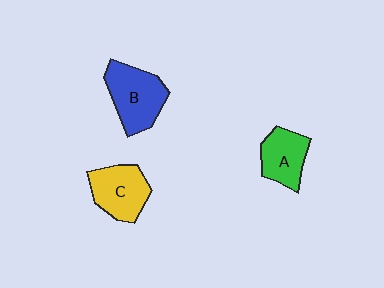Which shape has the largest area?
Shape B (blue).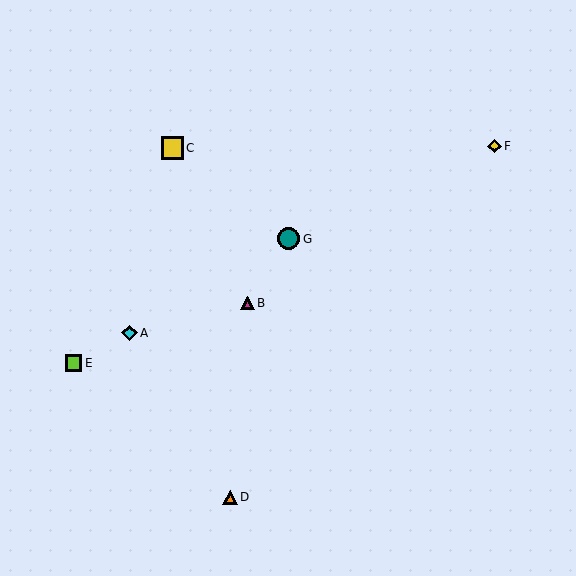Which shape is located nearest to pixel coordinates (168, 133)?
The yellow square (labeled C) at (172, 148) is nearest to that location.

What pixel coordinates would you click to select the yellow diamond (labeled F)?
Click at (494, 146) to select the yellow diamond F.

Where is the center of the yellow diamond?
The center of the yellow diamond is at (494, 146).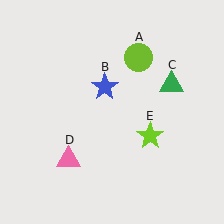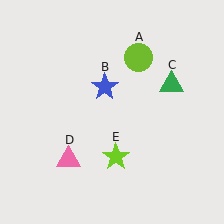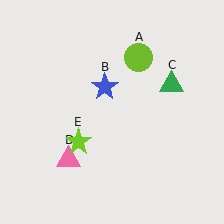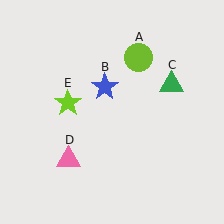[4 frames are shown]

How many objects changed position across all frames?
1 object changed position: lime star (object E).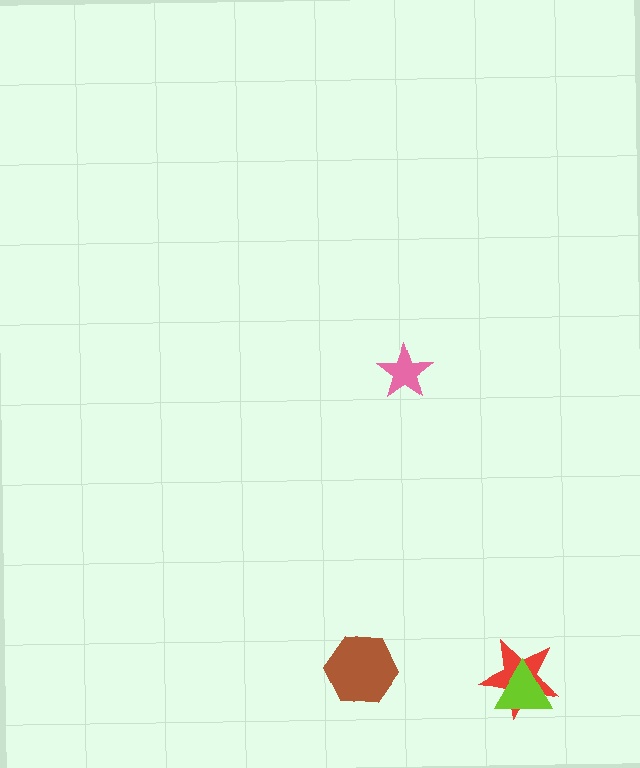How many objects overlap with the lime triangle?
1 object overlaps with the lime triangle.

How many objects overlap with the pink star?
0 objects overlap with the pink star.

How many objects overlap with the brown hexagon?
0 objects overlap with the brown hexagon.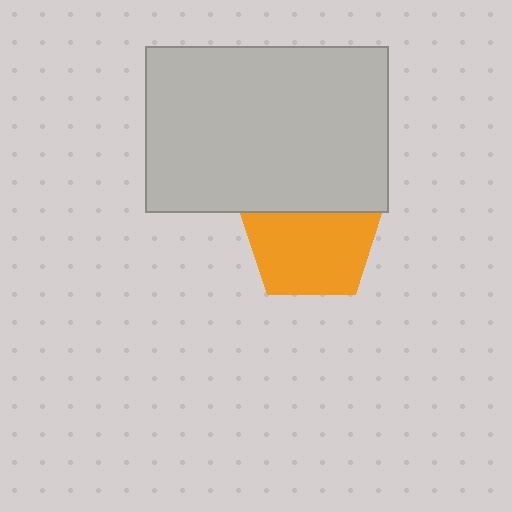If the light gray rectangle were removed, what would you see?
You would see the complete orange pentagon.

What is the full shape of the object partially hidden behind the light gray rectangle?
The partially hidden object is an orange pentagon.